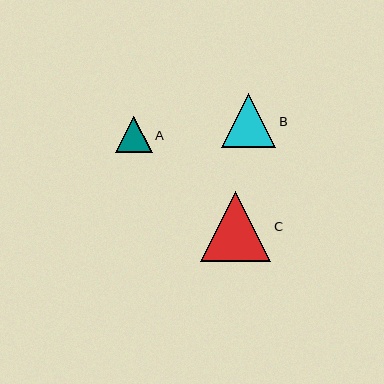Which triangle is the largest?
Triangle C is the largest with a size of approximately 70 pixels.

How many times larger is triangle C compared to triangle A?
Triangle C is approximately 1.9 times the size of triangle A.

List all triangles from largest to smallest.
From largest to smallest: C, B, A.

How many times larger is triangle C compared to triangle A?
Triangle C is approximately 1.9 times the size of triangle A.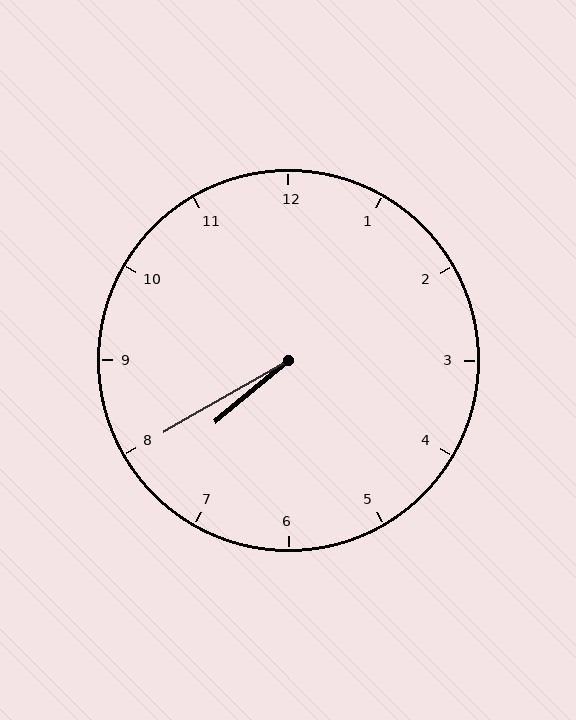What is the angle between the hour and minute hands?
Approximately 10 degrees.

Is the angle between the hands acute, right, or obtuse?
It is acute.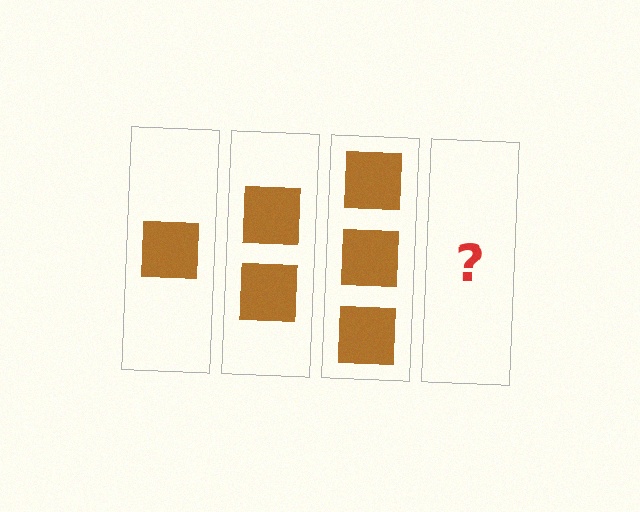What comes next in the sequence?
The next element should be 4 squares.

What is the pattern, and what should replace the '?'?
The pattern is that each step adds one more square. The '?' should be 4 squares.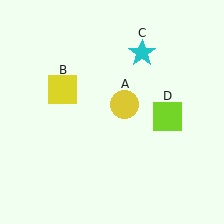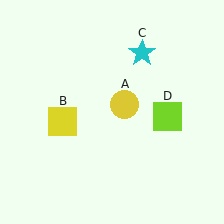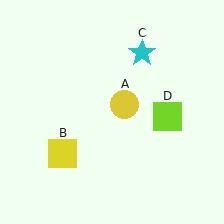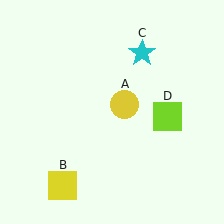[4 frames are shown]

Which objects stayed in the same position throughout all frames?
Yellow circle (object A) and cyan star (object C) and lime square (object D) remained stationary.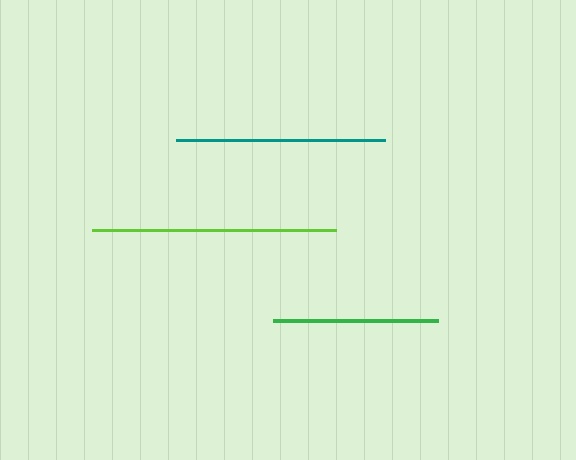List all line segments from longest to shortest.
From longest to shortest: lime, teal, green.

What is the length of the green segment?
The green segment is approximately 165 pixels long.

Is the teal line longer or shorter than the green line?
The teal line is longer than the green line.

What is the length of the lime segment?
The lime segment is approximately 244 pixels long.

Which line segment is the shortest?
The green line is the shortest at approximately 165 pixels.